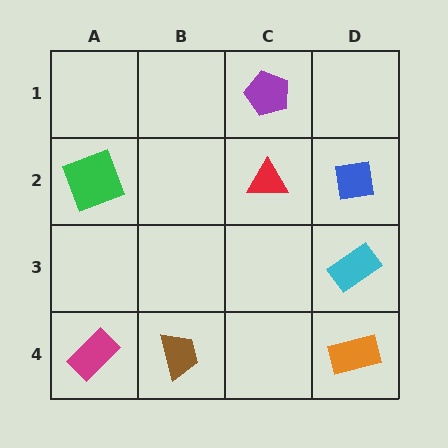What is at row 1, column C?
A purple pentagon.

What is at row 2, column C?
A red triangle.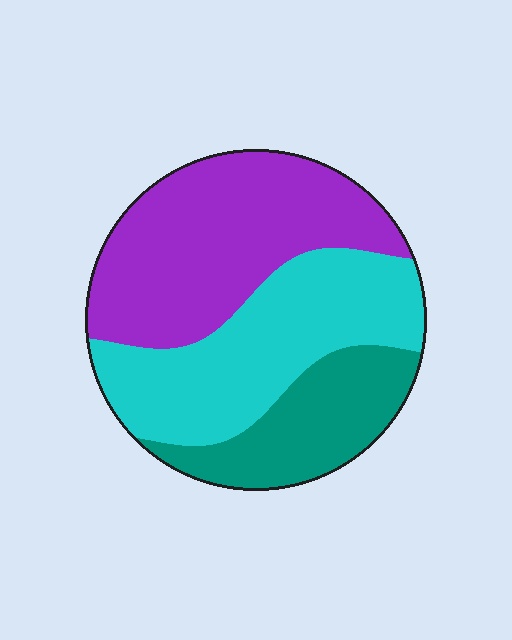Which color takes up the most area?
Purple, at roughly 40%.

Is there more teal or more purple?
Purple.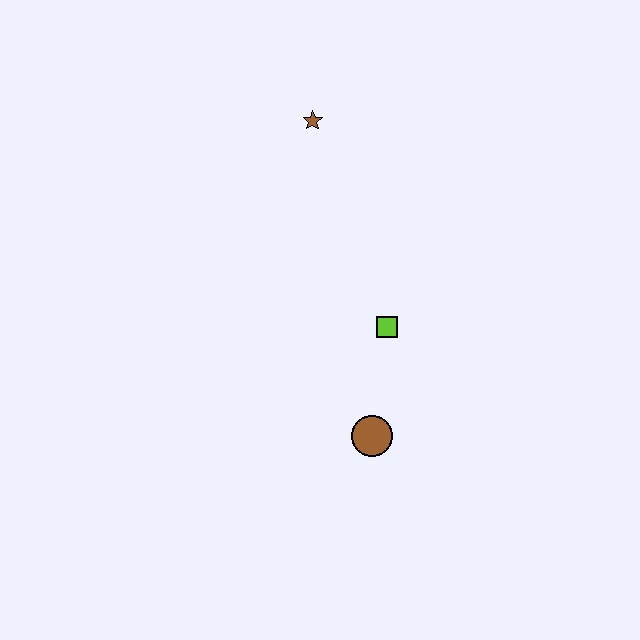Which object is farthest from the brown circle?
The brown star is farthest from the brown circle.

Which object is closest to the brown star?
The lime square is closest to the brown star.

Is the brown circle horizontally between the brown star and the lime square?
Yes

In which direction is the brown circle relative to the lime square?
The brown circle is below the lime square.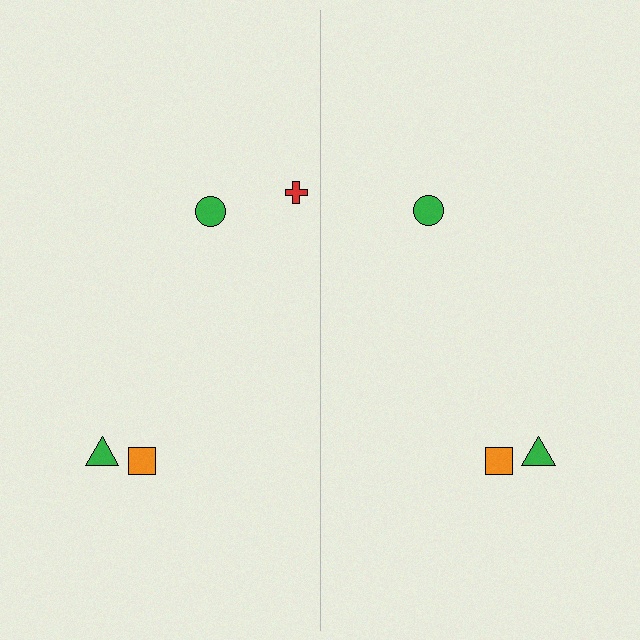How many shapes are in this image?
There are 7 shapes in this image.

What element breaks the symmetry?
A red cross is missing from the right side.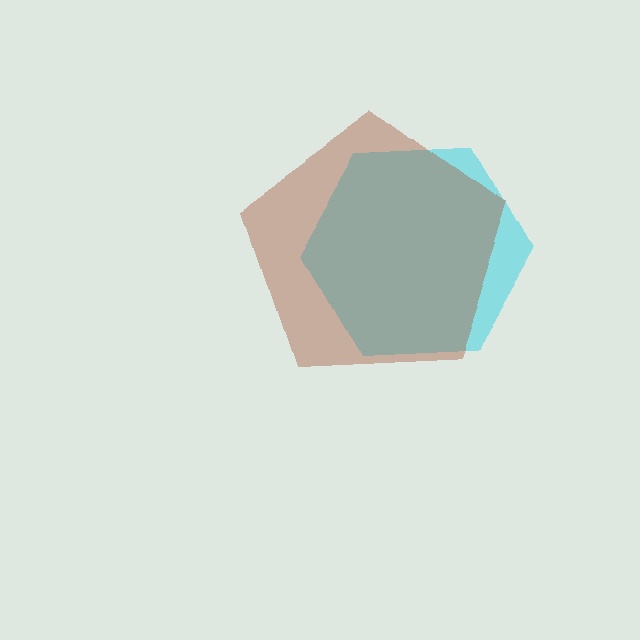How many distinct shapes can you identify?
There are 2 distinct shapes: a cyan hexagon, a brown pentagon.